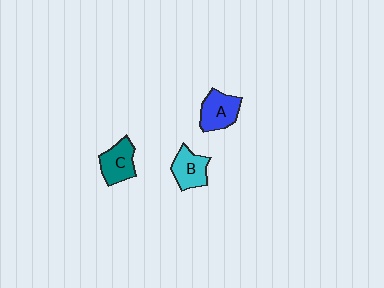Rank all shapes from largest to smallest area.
From largest to smallest: A (blue), C (teal), B (cyan).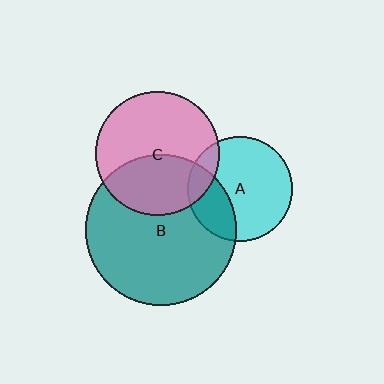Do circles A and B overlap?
Yes.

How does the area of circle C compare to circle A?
Approximately 1.4 times.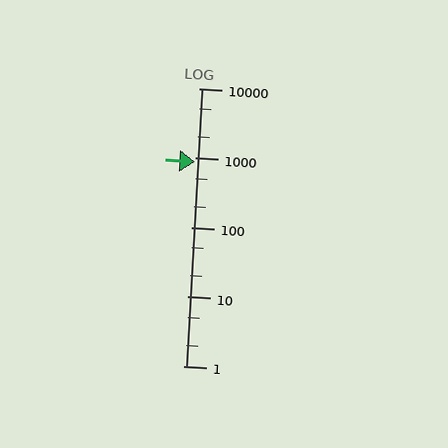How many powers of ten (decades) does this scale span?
The scale spans 4 decades, from 1 to 10000.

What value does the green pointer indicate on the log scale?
The pointer indicates approximately 880.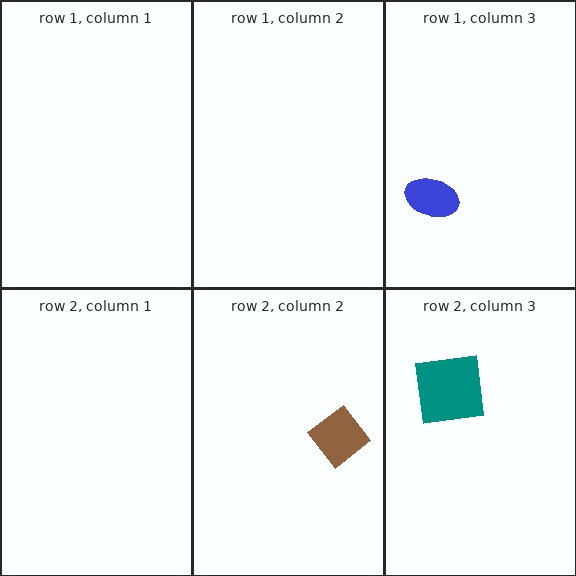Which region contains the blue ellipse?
The row 1, column 3 region.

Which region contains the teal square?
The row 2, column 3 region.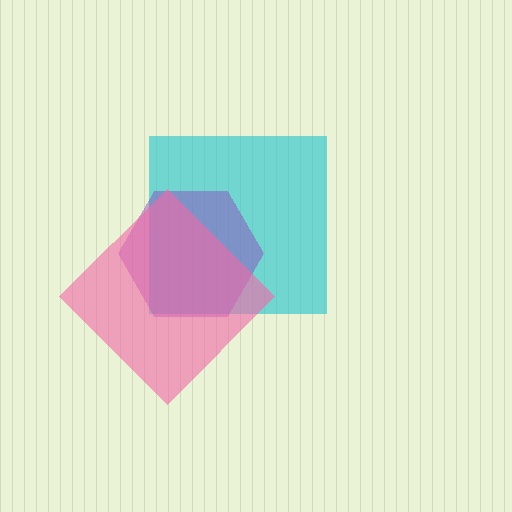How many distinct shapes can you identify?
There are 3 distinct shapes: a cyan square, a purple hexagon, a pink diamond.